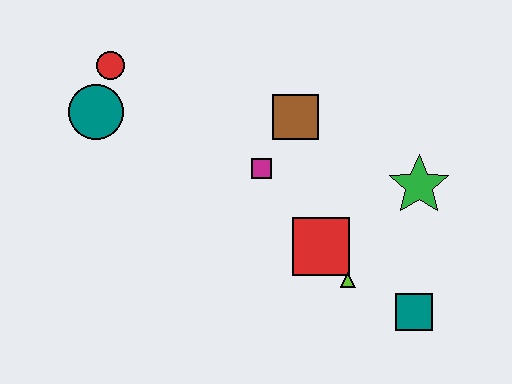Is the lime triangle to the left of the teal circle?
No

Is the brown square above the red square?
Yes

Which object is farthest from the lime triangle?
The red circle is farthest from the lime triangle.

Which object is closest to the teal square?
The lime triangle is closest to the teal square.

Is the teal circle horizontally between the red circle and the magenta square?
No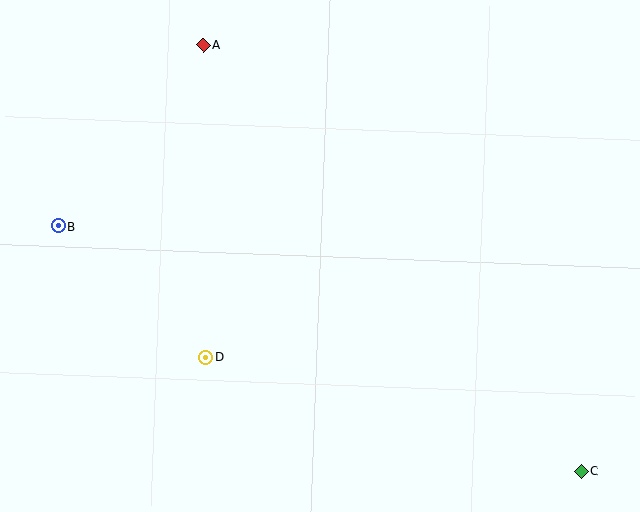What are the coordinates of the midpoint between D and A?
The midpoint between D and A is at (204, 201).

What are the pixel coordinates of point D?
Point D is at (206, 357).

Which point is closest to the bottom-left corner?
Point D is closest to the bottom-left corner.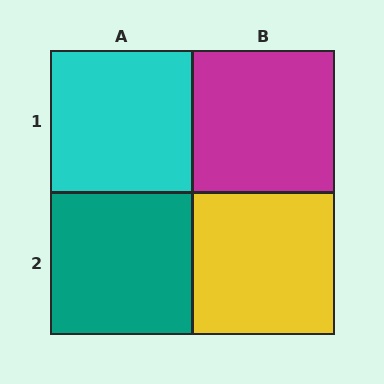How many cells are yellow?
1 cell is yellow.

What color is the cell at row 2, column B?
Yellow.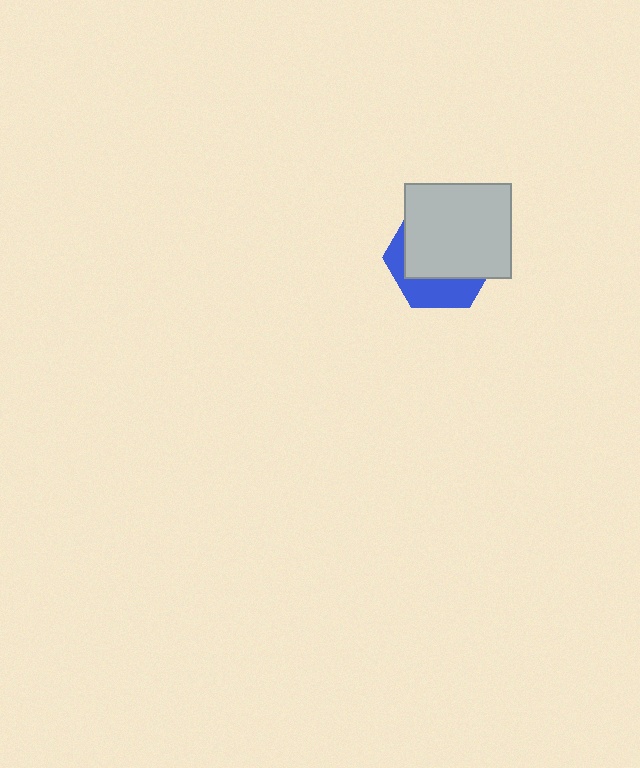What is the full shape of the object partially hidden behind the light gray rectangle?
The partially hidden object is a blue hexagon.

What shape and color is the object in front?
The object in front is a light gray rectangle.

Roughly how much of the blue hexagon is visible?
A small part of it is visible (roughly 32%).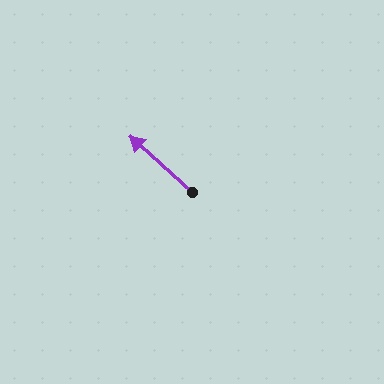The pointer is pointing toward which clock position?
Roughly 10 o'clock.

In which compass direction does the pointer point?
Northwest.